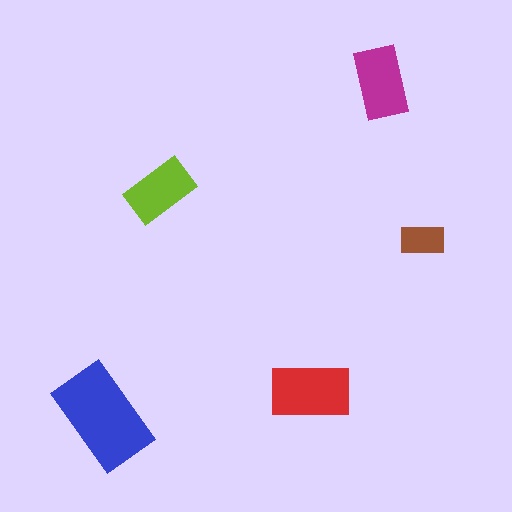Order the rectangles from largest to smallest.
the blue one, the red one, the magenta one, the lime one, the brown one.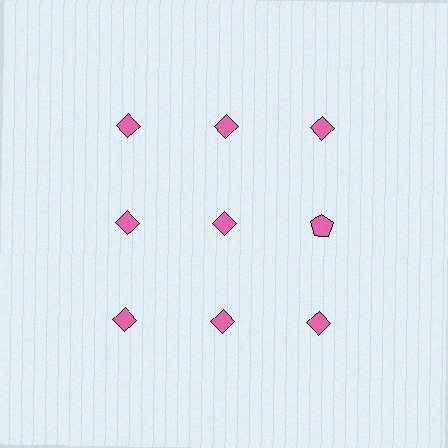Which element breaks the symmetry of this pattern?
The pink pentagon in the second row, center column breaks the symmetry. All other shapes are pink diamonds.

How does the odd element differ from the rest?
It has a different shape: pentagon instead of diamond.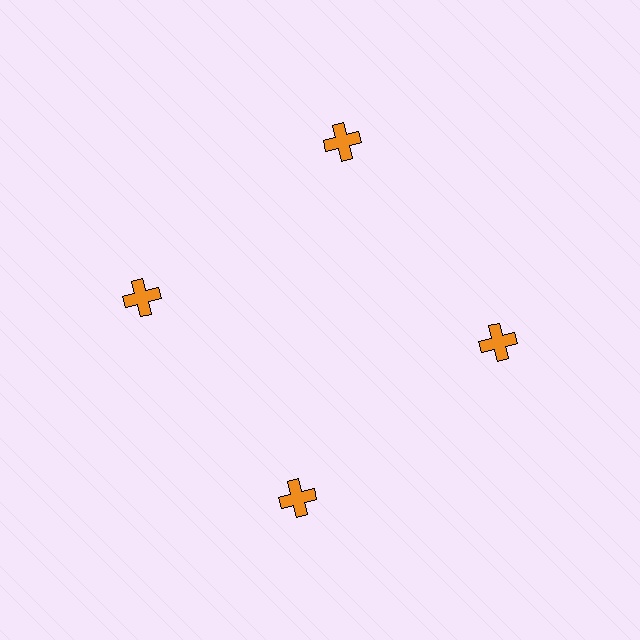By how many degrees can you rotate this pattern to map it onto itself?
The pattern maps onto itself every 90 degrees of rotation.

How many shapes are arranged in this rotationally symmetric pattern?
There are 4 shapes, arranged in 4 groups of 1.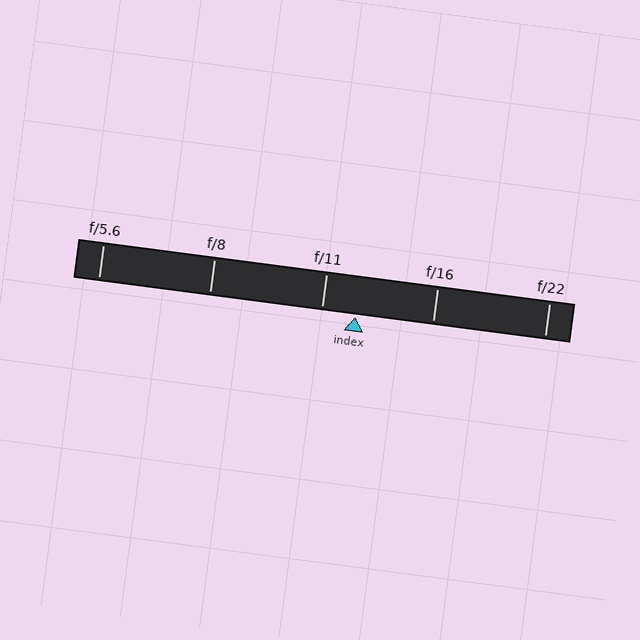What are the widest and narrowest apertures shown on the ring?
The widest aperture shown is f/5.6 and the narrowest is f/22.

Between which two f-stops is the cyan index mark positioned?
The index mark is between f/11 and f/16.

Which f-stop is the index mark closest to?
The index mark is closest to f/11.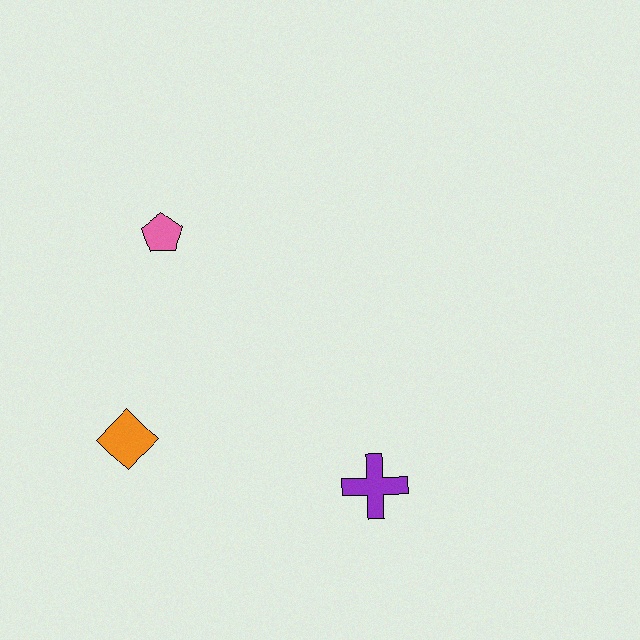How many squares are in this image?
There are no squares.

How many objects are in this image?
There are 3 objects.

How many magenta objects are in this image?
There are no magenta objects.